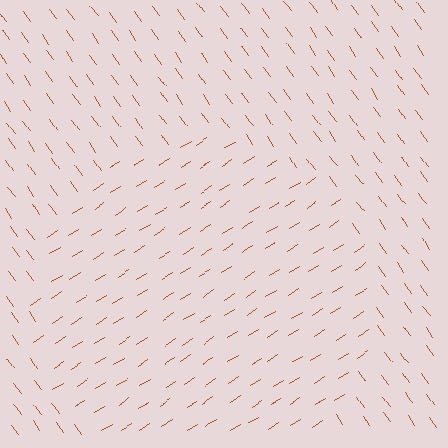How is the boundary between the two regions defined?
The boundary is defined purely by a change in line orientation (approximately 87 degrees difference). All lines are the same color and thickness.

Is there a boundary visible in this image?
Yes, there is a texture boundary formed by a change in line orientation.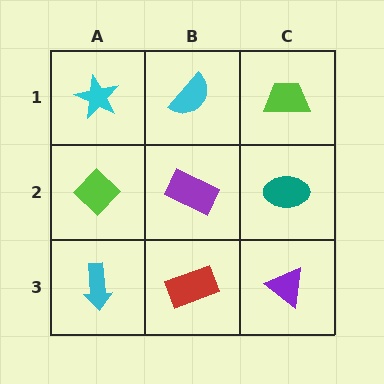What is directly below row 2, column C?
A purple triangle.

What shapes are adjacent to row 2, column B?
A cyan semicircle (row 1, column B), a red rectangle (row 3, column B), a lime diamond (row 2, column A), a teal ellipse (row 2, column C).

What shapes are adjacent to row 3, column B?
A purple rectangle (row 2, column B), a cyan arrow (row 3, column A), a purple triangle (row 3, column C).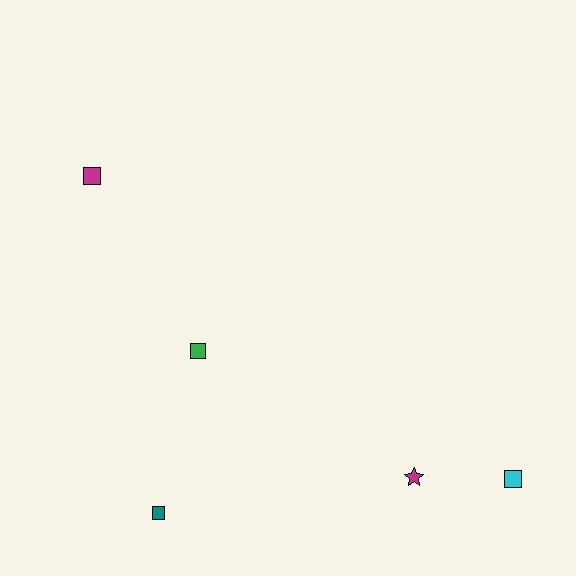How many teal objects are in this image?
There is 1 teal object.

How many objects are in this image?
There are 5 objects.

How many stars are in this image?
There is 1 star.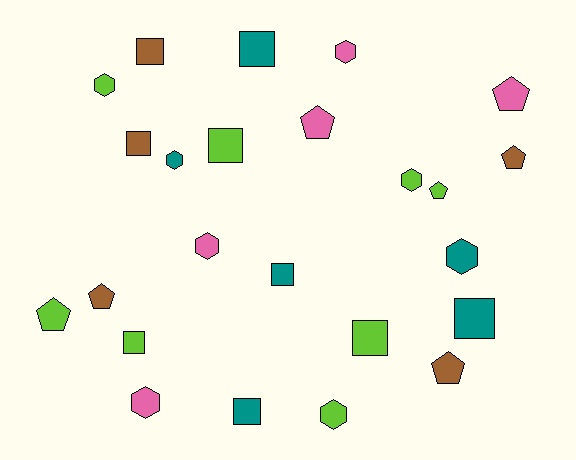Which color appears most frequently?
Lime, with 8 objects.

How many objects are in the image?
There are 24 objects.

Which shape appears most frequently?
Square, with 9 objects.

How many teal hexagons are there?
There are 2 teal hexagons.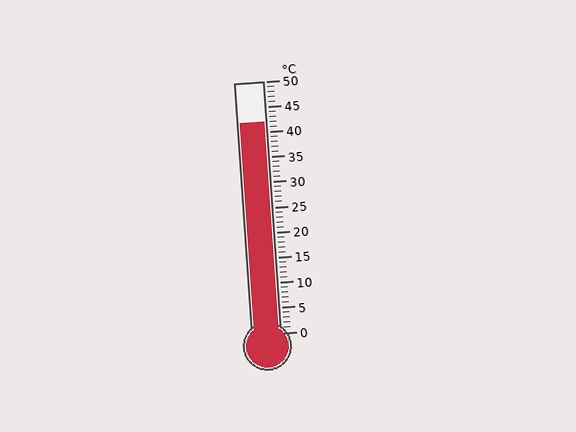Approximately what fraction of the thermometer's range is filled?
The thermometer is filled to approximately 85% of its range.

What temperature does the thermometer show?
The thermometer shows approximately 42°C.